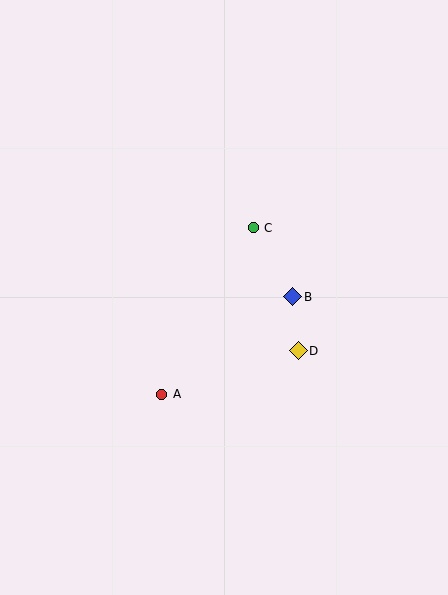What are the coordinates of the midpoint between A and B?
The midpoint between A and B is at (227, 345).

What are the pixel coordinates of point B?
Point B is at (293, 297).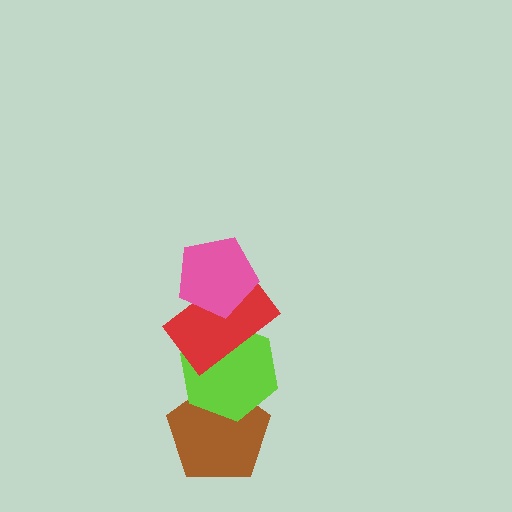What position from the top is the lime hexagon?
The lime hexagon is 3rd from the top.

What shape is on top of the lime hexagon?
The red rectangle is on top of the lime hexagon.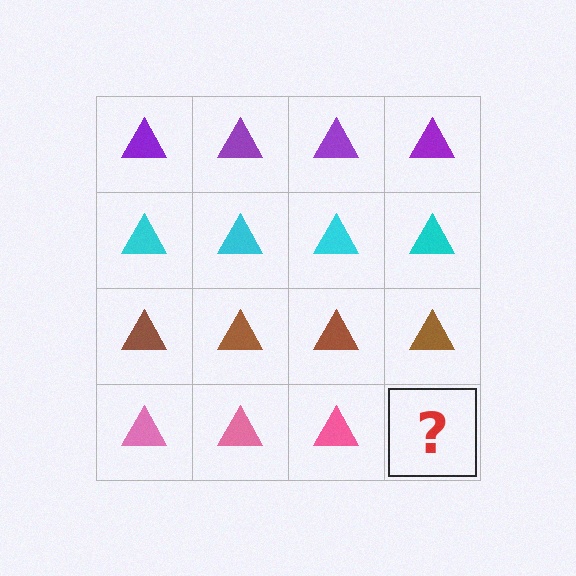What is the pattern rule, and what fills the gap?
The rule is that each row has a consistent color. The gap should be filled with a pink triangle.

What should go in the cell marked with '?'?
The missing cell should contain a pink triangle.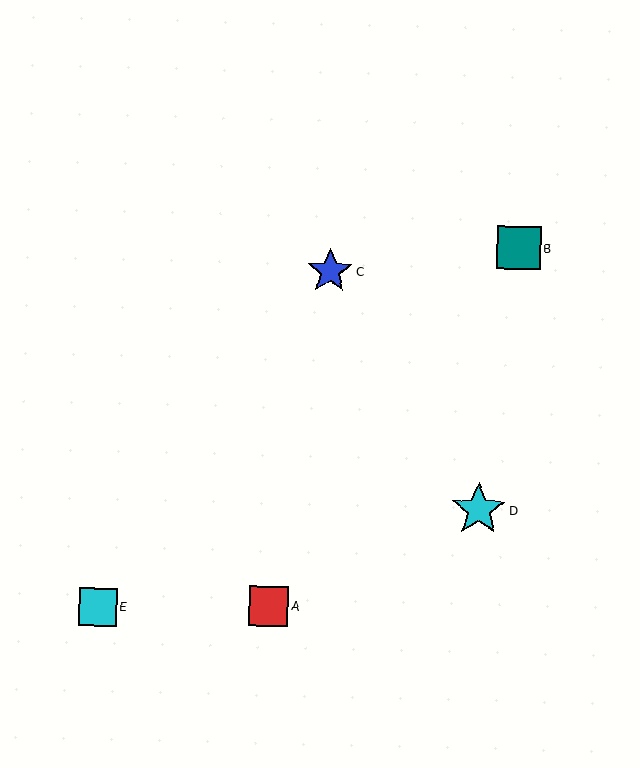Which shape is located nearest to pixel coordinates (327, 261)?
The blue star (labeled C) at (330, 271) is nearest to that location.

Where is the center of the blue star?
The center of the blue star is at (330, 271).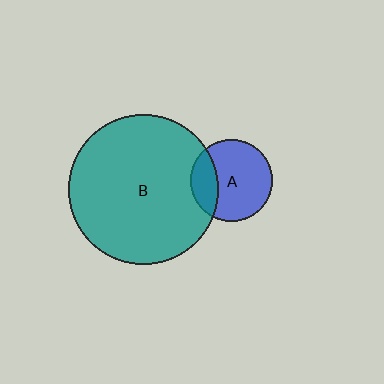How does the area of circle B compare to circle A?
Approximately 3.3 times.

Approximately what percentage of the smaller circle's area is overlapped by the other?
Approximately 25%.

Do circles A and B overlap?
Yes.